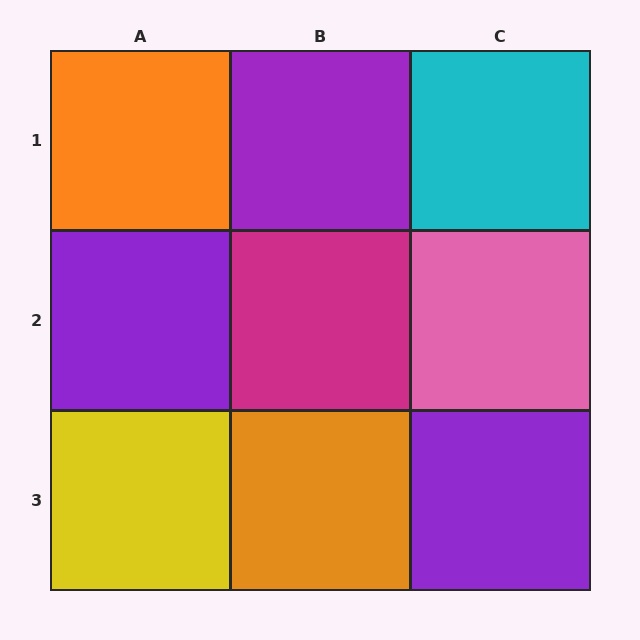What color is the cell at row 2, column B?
Magenta.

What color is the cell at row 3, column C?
Purple.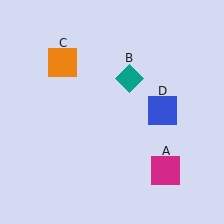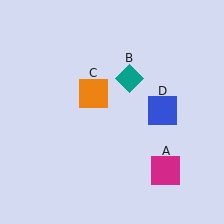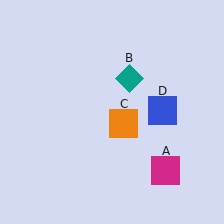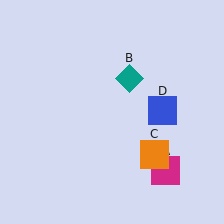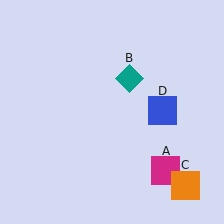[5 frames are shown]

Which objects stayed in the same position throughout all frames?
Magenta square (object A) and teal diamond (object B) and blue square (object D) remained stationary.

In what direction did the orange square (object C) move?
The orange square (object C) moved down and to the right.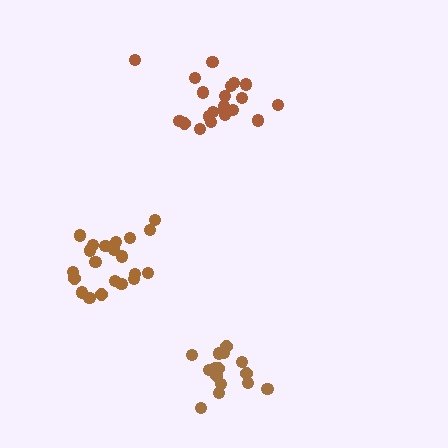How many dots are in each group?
Group 1: 21 dots, Group 2: 21 dots, Group 3: 15 dots (57 total).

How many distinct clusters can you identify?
There are 3 distinct clusters.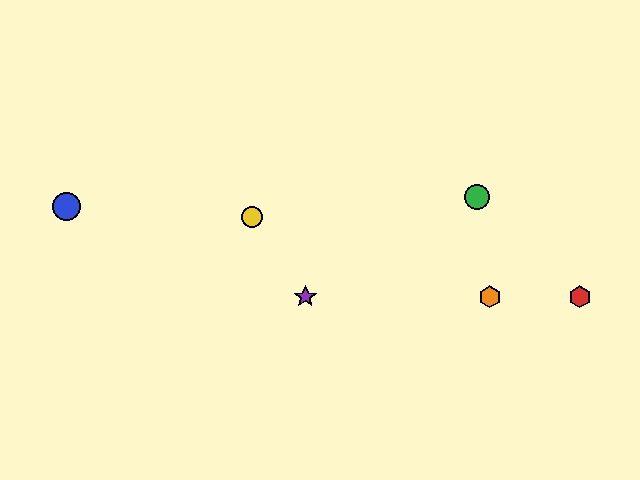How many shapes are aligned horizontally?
3 shapes (the red hexagon, the purple star, the orange hexagon) are aligned horizontally.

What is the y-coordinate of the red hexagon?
The red hexagon is at y≈297.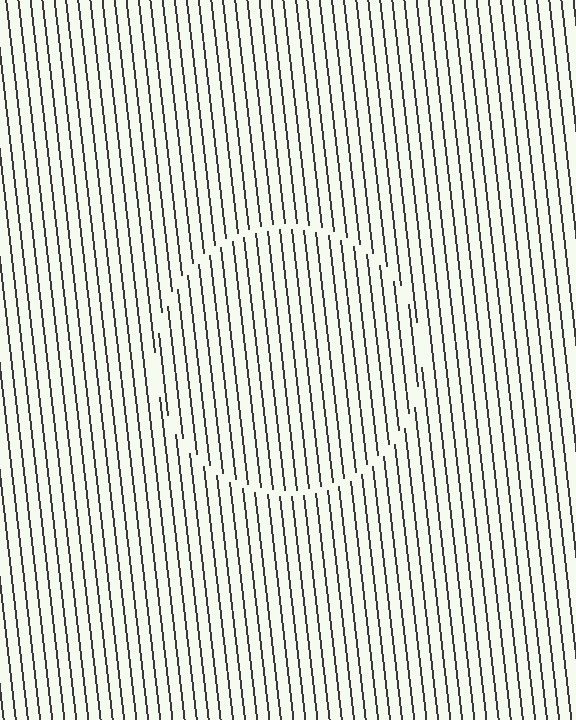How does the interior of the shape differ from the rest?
The interior of the shape contains the same grating, shifted by half a period — the contour is defined by the phase discontinuity where line-ends from the inner and outer gratings abut.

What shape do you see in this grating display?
An illusory circle. The interior of the shape contains the same grating, shifted by half a period — the contour is defined by the phase discontinuity where line-ends from the inner and outer gratings abut.